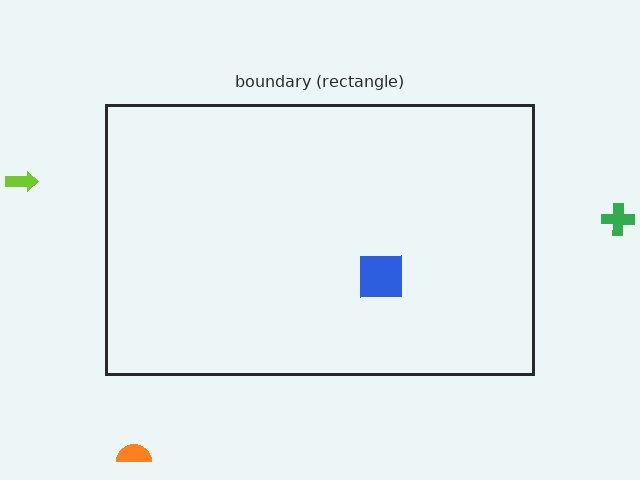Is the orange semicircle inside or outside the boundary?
Outside.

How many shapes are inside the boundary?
1 inside, 3 outside.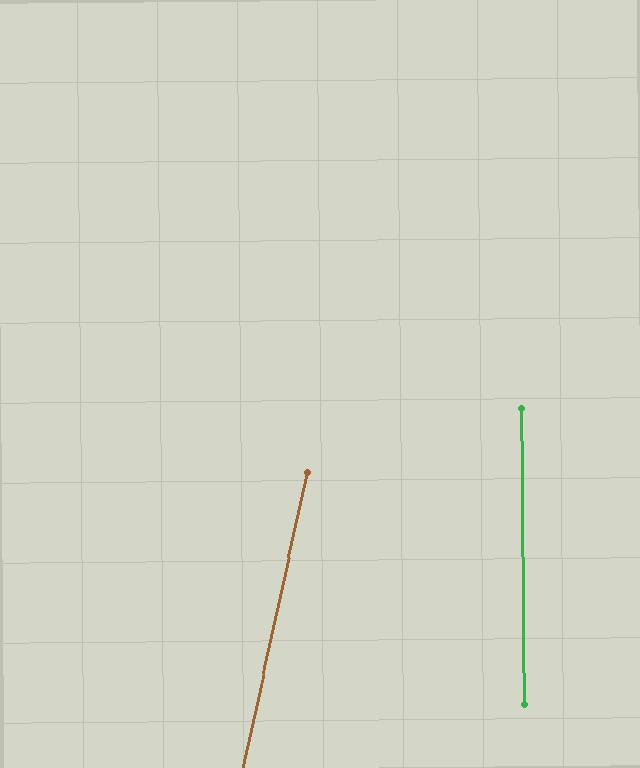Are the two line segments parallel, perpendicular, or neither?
Neither parallel nor perpendicular — they differ by about 13°.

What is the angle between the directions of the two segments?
Approximately 13 degrees.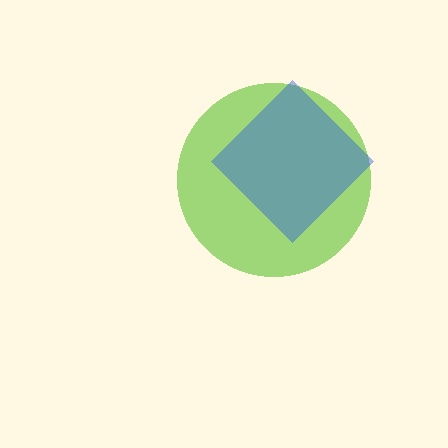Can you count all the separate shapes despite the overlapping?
Yes, there are 2 separate shapes.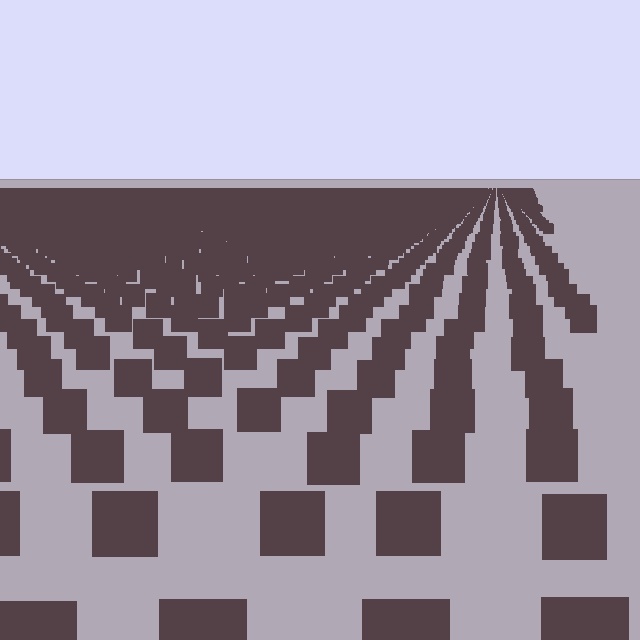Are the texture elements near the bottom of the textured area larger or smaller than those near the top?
Larger. Near the bottom, elements are closer to the viewer and appear at a bigger on-screen size.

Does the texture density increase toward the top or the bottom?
Density increases toward the top.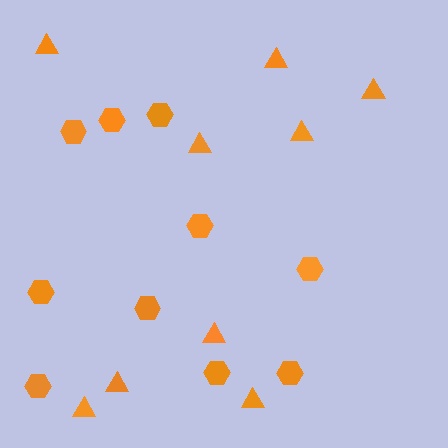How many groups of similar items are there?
There are 2 groups: one group of hexagons (10) and one group of triangles (9).